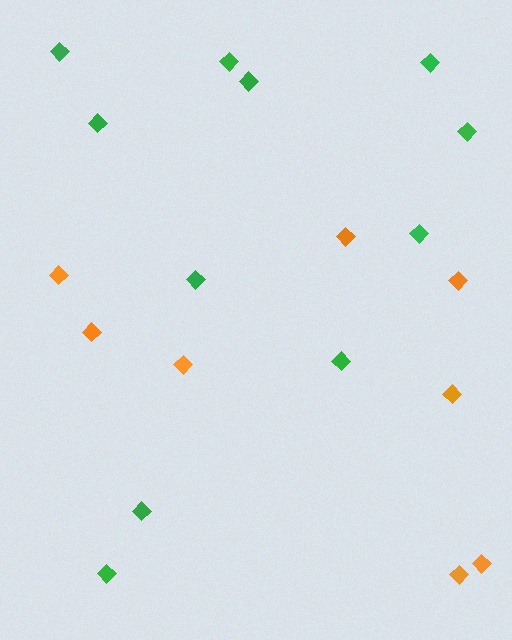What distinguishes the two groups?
There are 2 groups: one group of green diamonds (11) and one group of orange diamonds (8).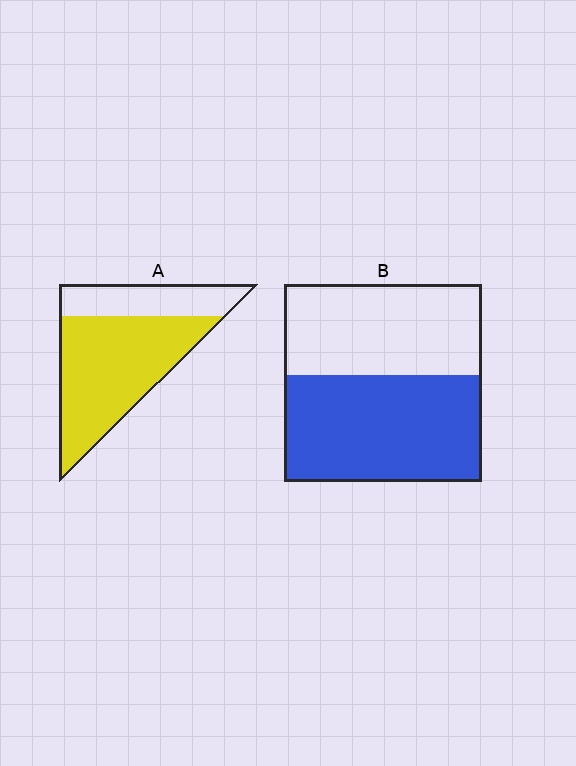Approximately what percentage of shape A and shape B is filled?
A is approximately 70% and B is approximately 55%.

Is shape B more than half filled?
Yes.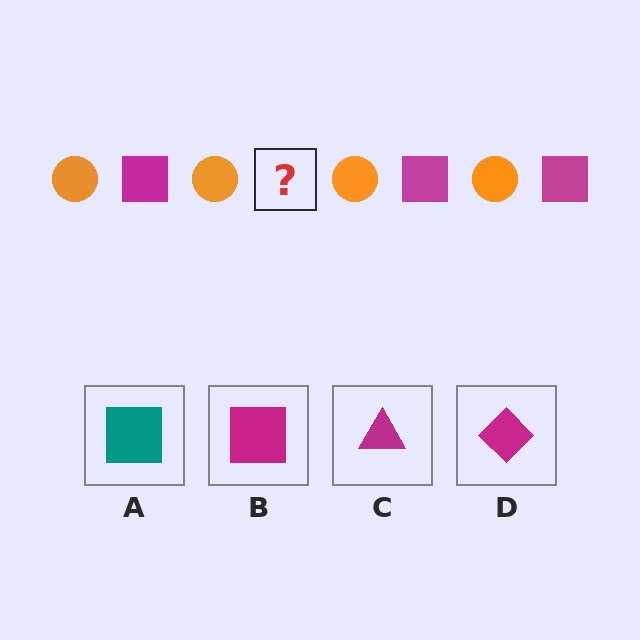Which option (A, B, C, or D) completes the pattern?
B.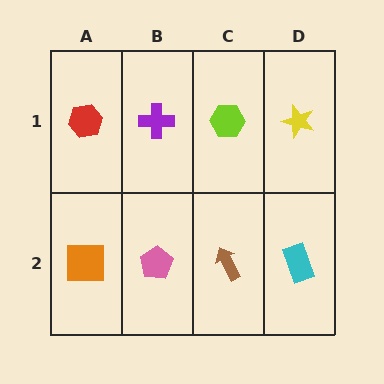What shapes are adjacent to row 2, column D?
A yellow star (row 1, column D), a brown arrow (row 2, column C).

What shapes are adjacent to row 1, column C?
A brown arrow (row 2, column C), a purple cross (row 1, column B), a yellow star (row 1, column D).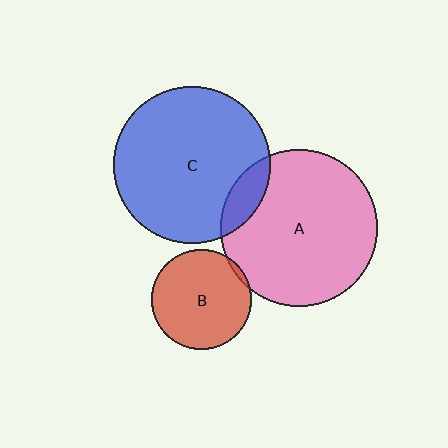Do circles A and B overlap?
Yes.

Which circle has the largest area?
Circle A (pink).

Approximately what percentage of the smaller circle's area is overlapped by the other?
Approximately 5%.